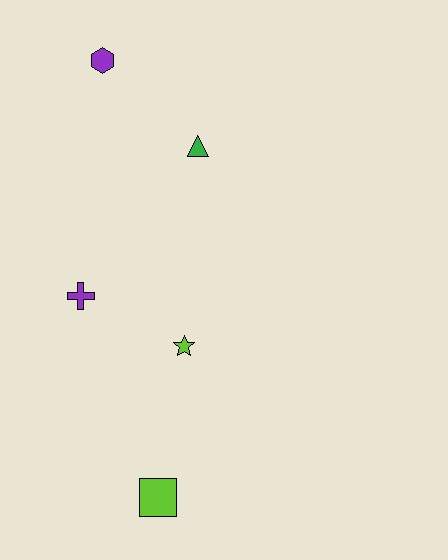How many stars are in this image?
There is 1 star.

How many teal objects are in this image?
There are no teal objects.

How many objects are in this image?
There are 5 objects.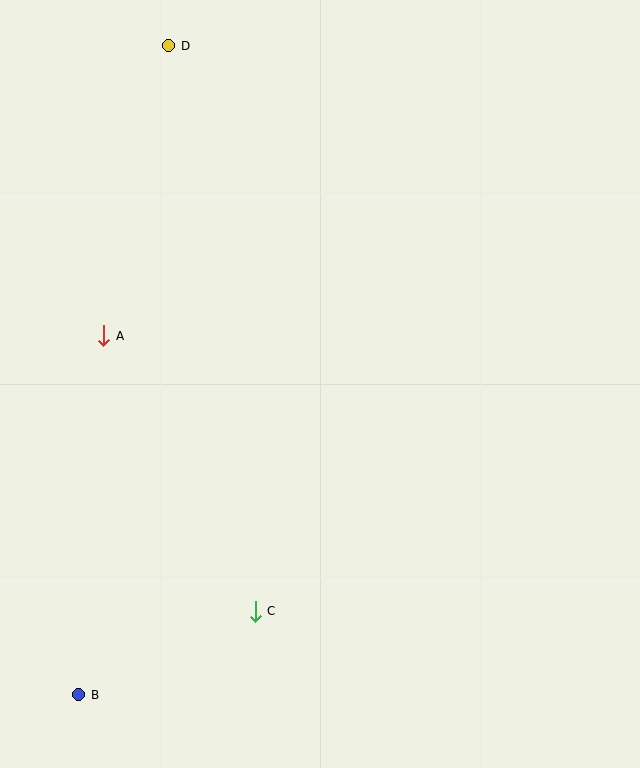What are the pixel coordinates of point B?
Point B is at (79, 695).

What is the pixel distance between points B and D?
The distance between B and D is 655 pixels.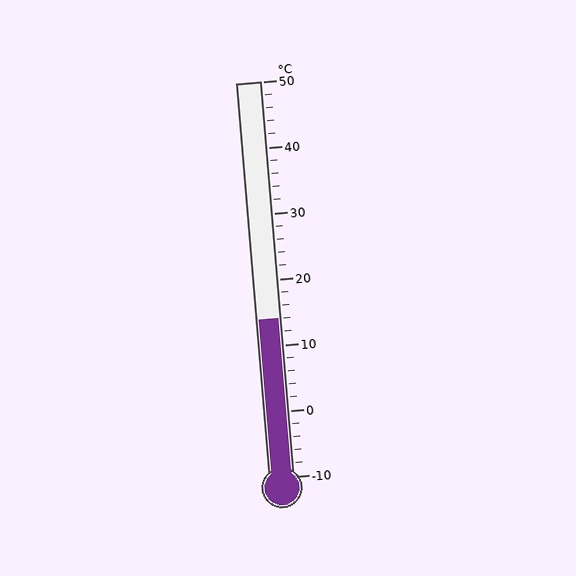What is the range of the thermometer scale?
The thermometer scale ranges from -10°C to 50°C.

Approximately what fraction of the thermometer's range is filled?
The thermometer is filled to approximately 40% of its range.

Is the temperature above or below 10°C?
The temperature is above 10°C.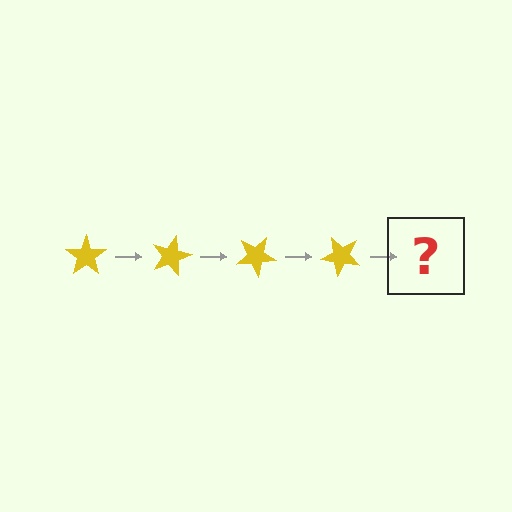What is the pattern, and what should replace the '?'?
The pattern is that the star rotates 15 degrees each step. The '?' should be a yellow star rotated 60 degrees.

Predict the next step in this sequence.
The next step is a yellow star rotated 60 degrees.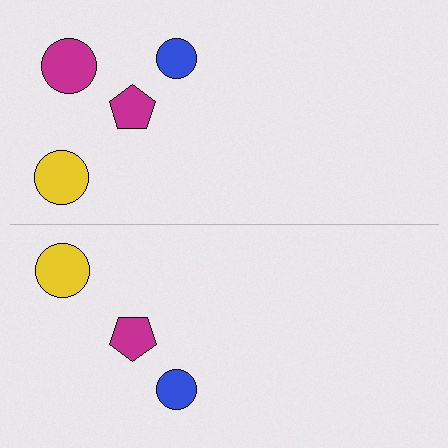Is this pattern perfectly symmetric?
No, the pattern is not perfectly symmetric. A magenta circle is missing from the bottom side.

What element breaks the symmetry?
A magenta circle is missing from the bottom side.